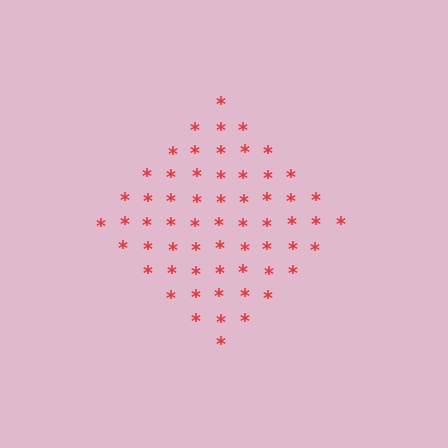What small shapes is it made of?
It is made of small asterisks.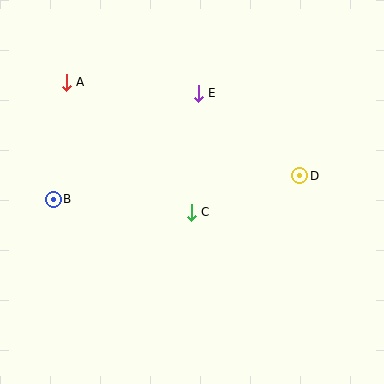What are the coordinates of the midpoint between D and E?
The midpoint between D and E is at (249, 135).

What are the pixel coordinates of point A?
Point A is at (66, 82).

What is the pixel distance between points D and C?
The distance between D and C is 115 pixels.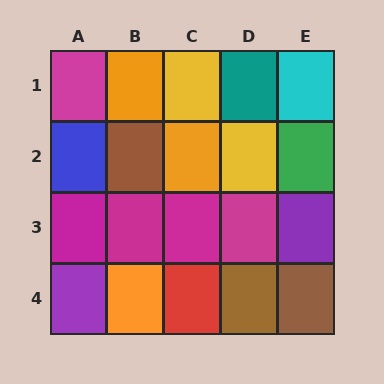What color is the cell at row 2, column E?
Green.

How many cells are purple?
2 cells are purple.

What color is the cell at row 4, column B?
Orange.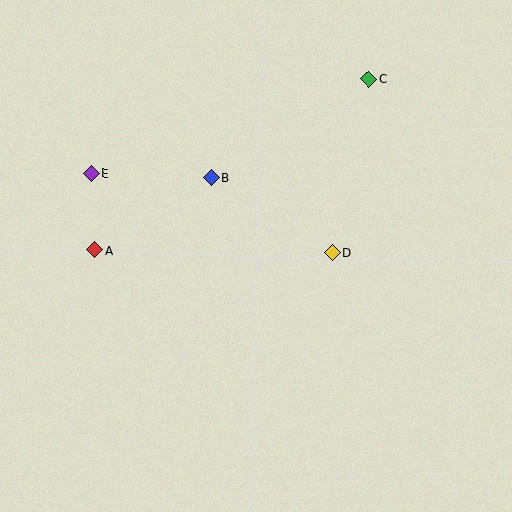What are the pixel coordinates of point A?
Point A is at (95, 250).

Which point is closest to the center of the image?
Point D at (332, 253) is closest to the center.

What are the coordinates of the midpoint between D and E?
The midpoint between D and E is at (212, 213).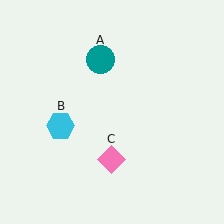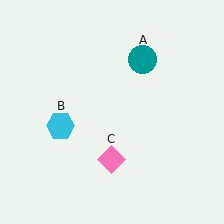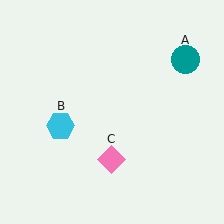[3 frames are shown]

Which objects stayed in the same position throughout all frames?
Cyan hexagon (object B) and pink diamond (object C) remained stationary.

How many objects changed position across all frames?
1 object changed position: teal circle (object A).